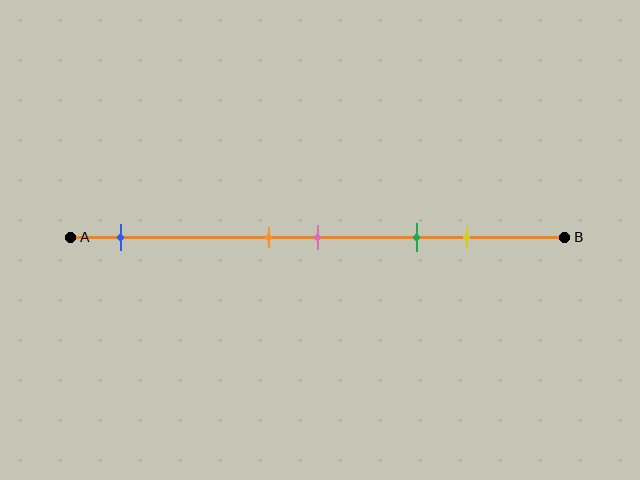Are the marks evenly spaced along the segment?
No, the marks are not evenly spaced.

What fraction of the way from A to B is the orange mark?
The orange mark is approximately 40% (0.4) of the way from A to B.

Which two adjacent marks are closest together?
The orange and pink marks are the closest adjacent pair.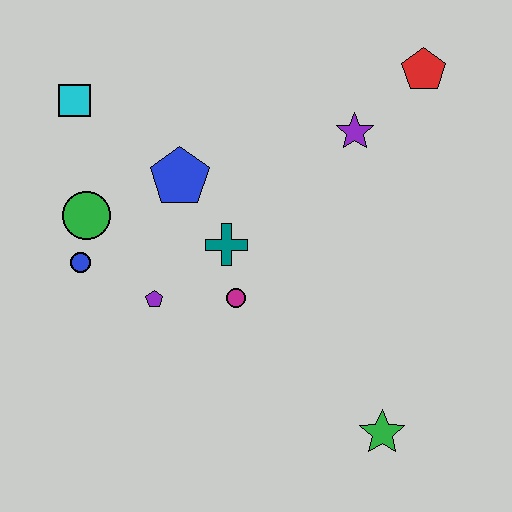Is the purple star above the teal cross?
Yes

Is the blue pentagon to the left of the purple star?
Yes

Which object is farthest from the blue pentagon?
The green star is farthest from the blue pentagon.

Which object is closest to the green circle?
The blue circle is closest to the green circle.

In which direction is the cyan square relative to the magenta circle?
The cyan square is above the magenta circle.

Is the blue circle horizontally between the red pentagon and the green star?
No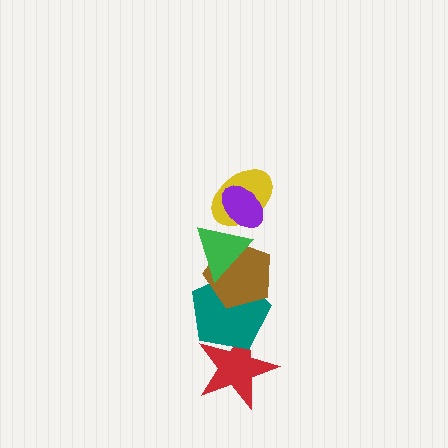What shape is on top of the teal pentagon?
The brown pentagon is on top of the teal pentagon.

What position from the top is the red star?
The red star is 6th from the top.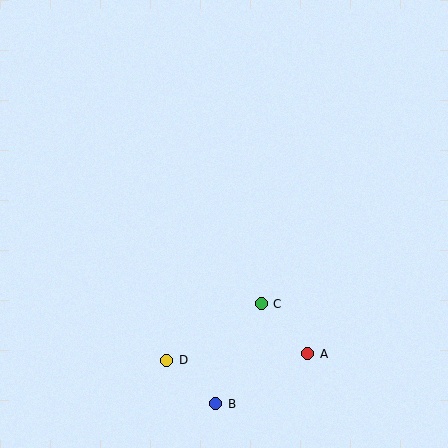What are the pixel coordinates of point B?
Point B is at (216, 404).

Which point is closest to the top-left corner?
Point D is closest to the top-left corner.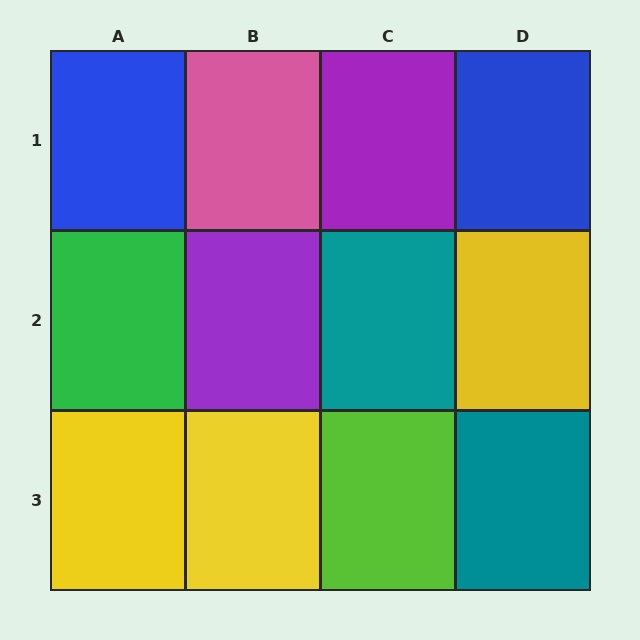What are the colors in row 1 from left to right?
Blue, pink, purple, blue.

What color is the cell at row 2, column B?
Purple.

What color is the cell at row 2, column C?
Teal.